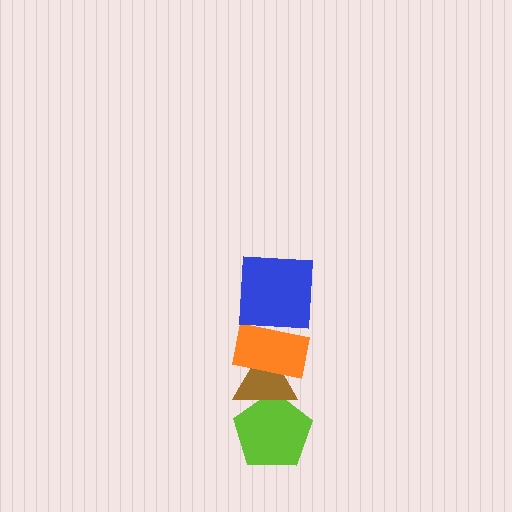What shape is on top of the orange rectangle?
The blue square is on top of the orange rectangle.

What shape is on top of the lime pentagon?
The brown triangle is on top of the lime pentagon.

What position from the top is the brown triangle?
The brown triangle is 3rd from the top.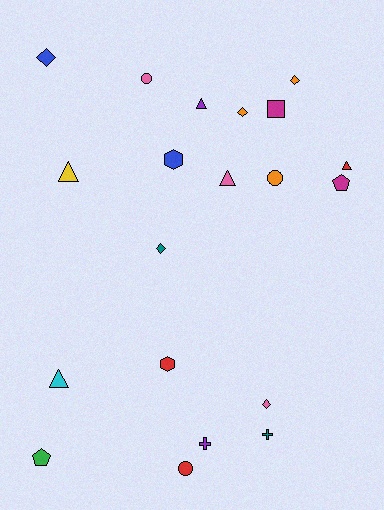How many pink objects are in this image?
There are 3 pink objects.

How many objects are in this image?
There are 20 objects.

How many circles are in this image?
There are 3 circles.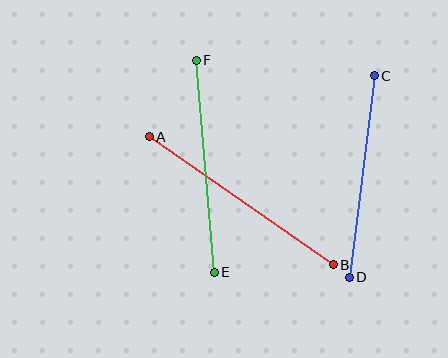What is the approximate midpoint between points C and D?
The midpoint is at approximately (362, 177) pixels.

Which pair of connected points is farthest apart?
Points A and B are farthest apart.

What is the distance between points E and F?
The distance is approximately 213 pixels.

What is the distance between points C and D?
The distance is approximately 203 pixels.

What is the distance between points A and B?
The distance is approximately 224 pixels.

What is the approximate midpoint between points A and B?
The midpoint is at approximately (241, 201) pixels.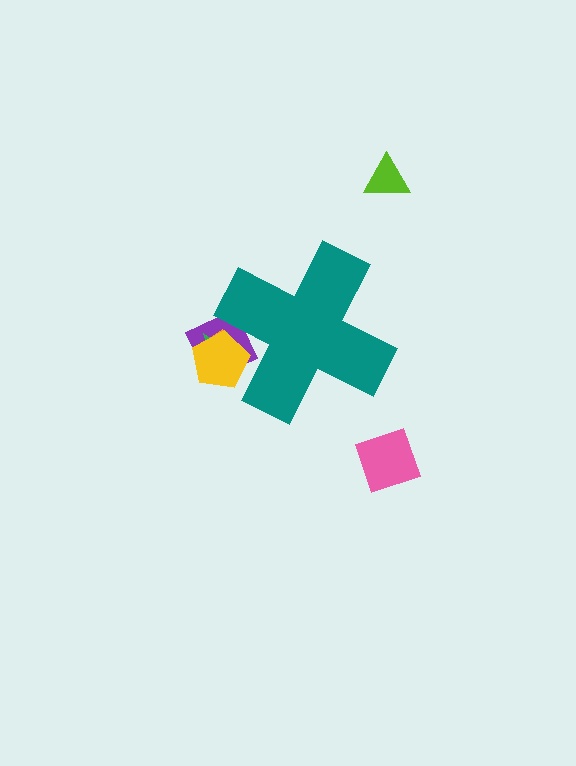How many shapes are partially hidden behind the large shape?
4 shapes are partially hidden.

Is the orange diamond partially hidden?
Yes, the orange diamond is partially hidden behind the teal cross.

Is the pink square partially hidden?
No, the pink square is fully visible.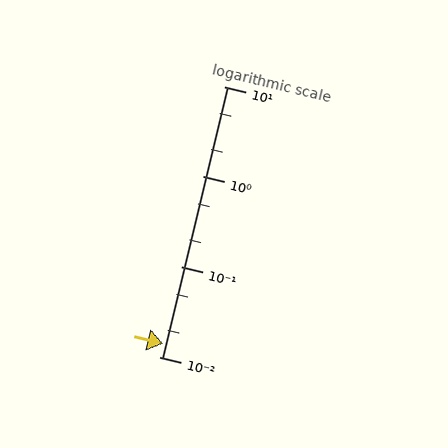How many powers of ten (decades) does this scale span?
The scale spans 3 decades, from 0.01 to 10.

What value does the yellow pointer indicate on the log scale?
The pointer indicates approximately 0.014.